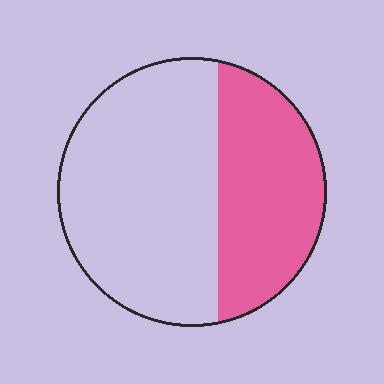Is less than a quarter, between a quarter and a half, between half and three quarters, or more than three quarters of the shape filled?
Between a quarter and a half.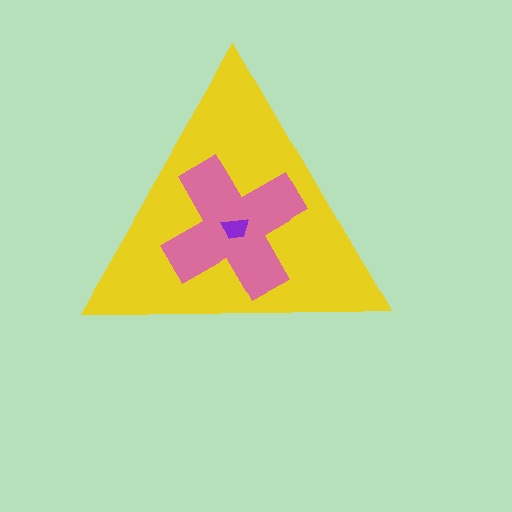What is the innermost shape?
The purple trapezoid.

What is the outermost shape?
The yellow triangle.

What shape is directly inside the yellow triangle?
The pink cross.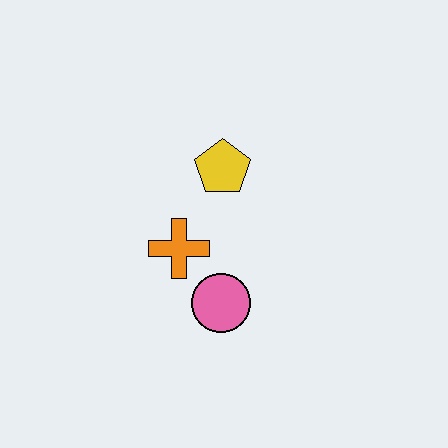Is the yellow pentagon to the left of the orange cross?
No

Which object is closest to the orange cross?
The pink circle is closest to the orange cross.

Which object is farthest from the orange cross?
The yellow pentagon is farthest from the orange cross.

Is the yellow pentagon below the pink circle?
No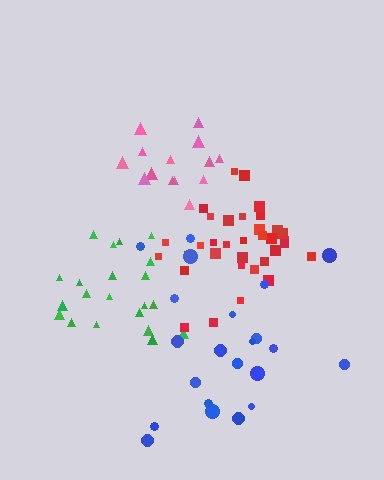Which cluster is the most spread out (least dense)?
Blue.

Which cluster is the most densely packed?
Red.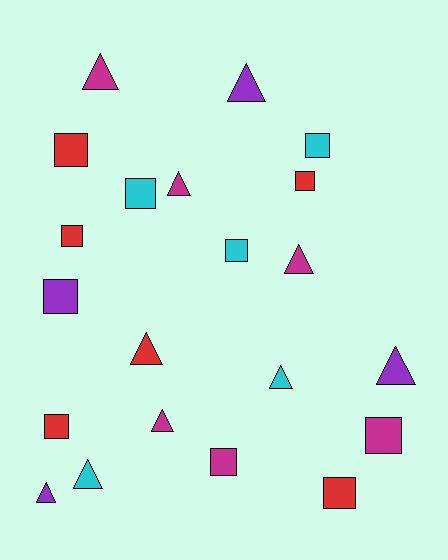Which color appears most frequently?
Red, with 6 objects.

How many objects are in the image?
There are 21 objects.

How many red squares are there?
There are 5 red squares.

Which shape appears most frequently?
Square, with 11 objects.